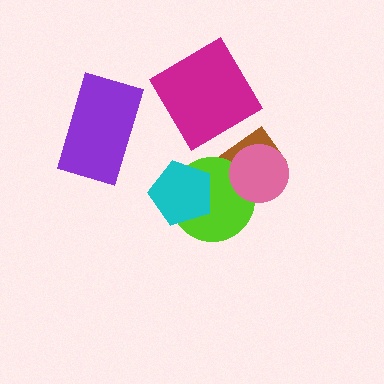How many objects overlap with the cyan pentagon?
1 object overlaps with the cyan pentagon.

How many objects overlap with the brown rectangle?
2 objects overlap with the brown rectangle.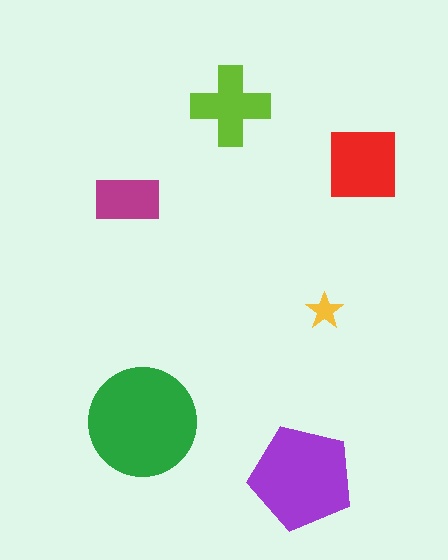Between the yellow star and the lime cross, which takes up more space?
The lime cross.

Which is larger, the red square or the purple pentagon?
The purple pentagon.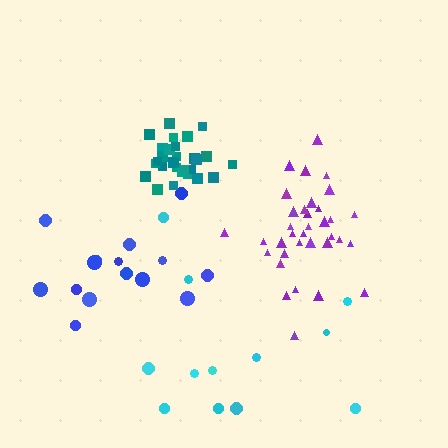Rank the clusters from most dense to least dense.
teal, purple, blue, cyan.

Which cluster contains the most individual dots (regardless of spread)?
Purple (35).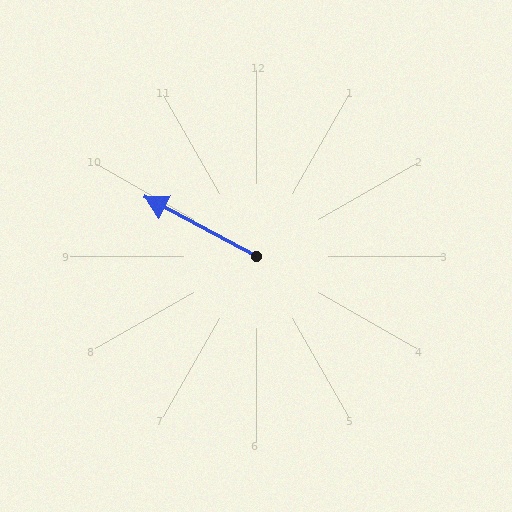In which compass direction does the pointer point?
Northwest.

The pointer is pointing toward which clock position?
Roughly 10 o'clock.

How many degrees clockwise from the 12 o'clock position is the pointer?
Approximately 298 degrees.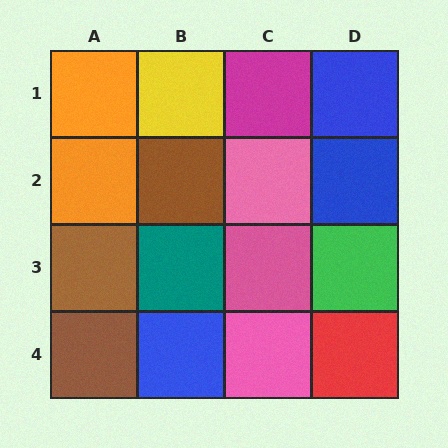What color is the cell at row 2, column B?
Brown.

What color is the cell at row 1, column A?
Orange.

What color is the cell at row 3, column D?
Green.